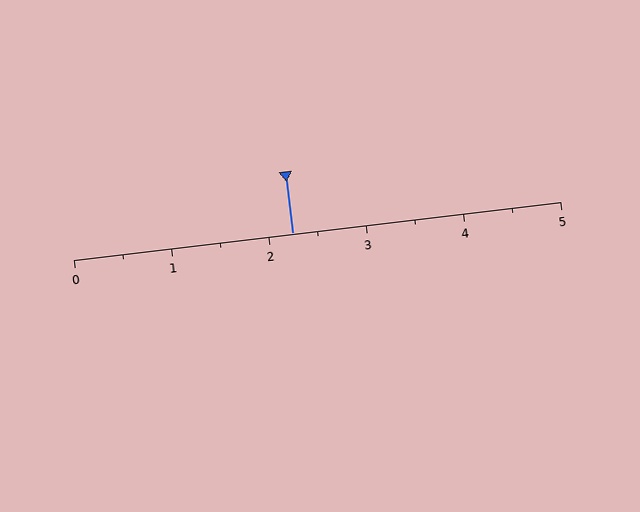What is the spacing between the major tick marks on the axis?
The major ticks are spaced 1 apart.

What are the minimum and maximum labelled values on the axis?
The axis runs from 0 to 5.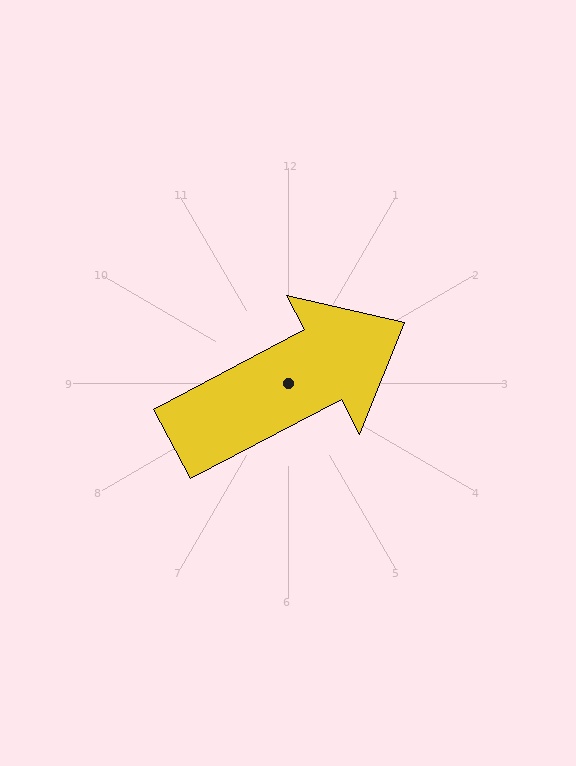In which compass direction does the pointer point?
Northeast.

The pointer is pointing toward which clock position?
Roughly 2 o'clock.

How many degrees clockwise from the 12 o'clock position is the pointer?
Approximately 62 degrees.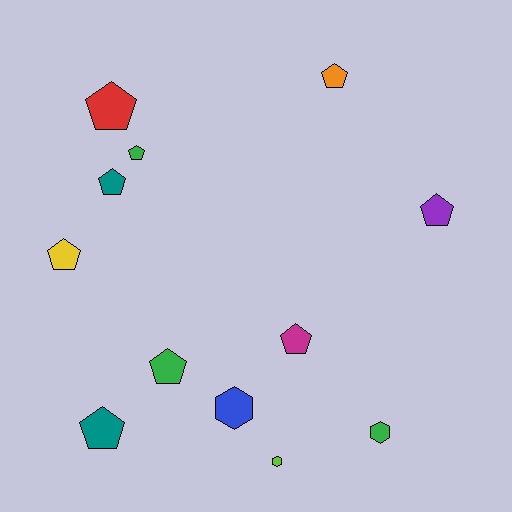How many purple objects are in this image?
There is 1 purple object.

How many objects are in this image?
There are 12 objects.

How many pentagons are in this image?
There are 9 pentagons.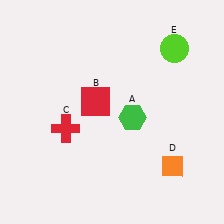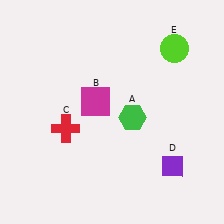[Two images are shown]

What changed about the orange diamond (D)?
In Image 1, D is orange. In Image 2, it changed to purple.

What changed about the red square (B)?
In Image 1, B is red. In Image 2, it changed to magenta.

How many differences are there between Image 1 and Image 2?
There are 2 differences between the two images.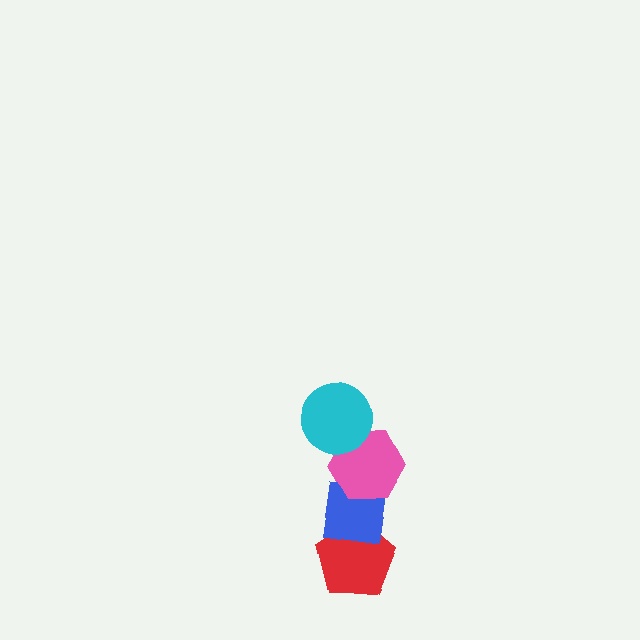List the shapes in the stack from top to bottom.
From top to bottom: the cyan circle, the pink hexagon, the blue square, the red pentagon.